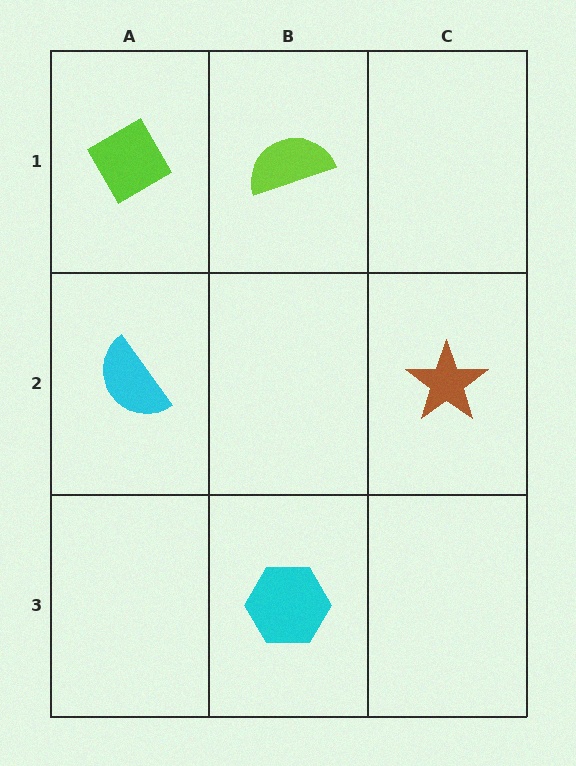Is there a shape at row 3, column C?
No, that cell is empty.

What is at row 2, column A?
A cyan semicircle.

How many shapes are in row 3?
1 shape.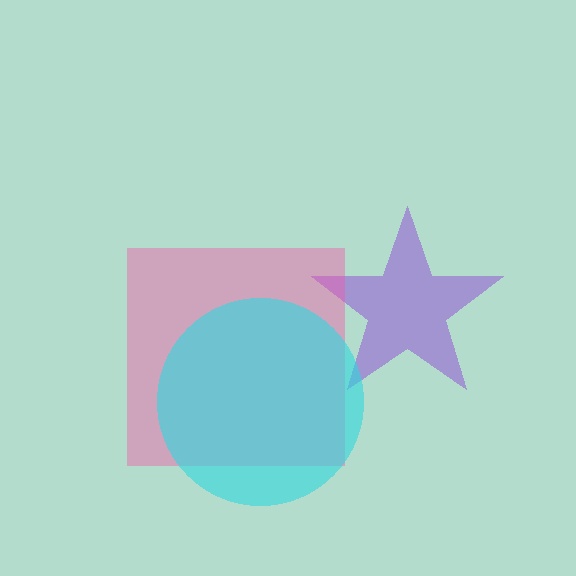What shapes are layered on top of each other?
The layered shapes are: a purple star, a pink square, a cyan circle.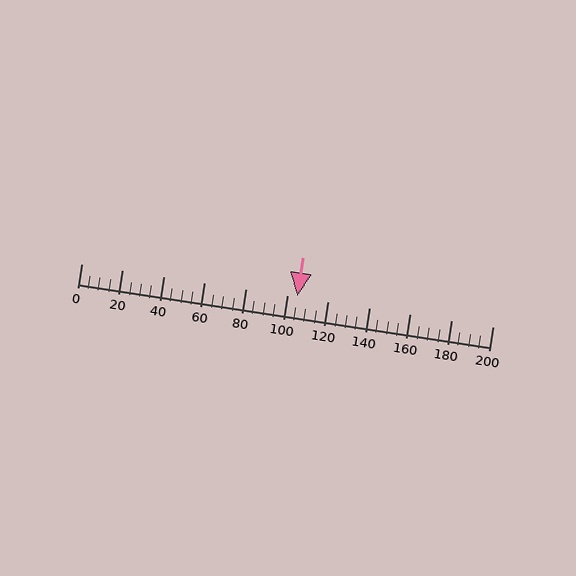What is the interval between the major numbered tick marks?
The major tick marks are spaced 20 units apart.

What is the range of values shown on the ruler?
The ruler shows values from 0 to 200.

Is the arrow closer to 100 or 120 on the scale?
The arrow is closer to 100.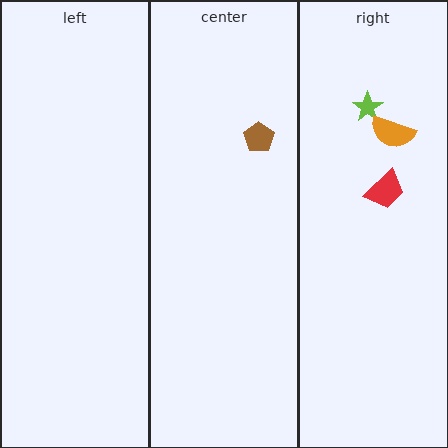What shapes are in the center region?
The brown pentagon.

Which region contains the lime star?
The right region.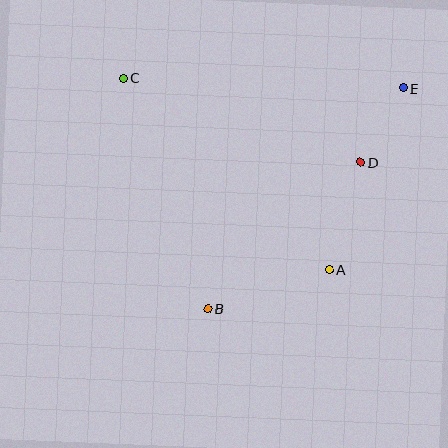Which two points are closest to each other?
Points D and E are closest to each other.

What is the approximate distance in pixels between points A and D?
The distance between A and D is approximately 112 pixels.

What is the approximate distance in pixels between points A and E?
The distance between A and E is approximately 196 pixels.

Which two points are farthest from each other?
Points B and E are farthest from each other.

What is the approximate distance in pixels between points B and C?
The distance between B and C is approximately 245 pixels.